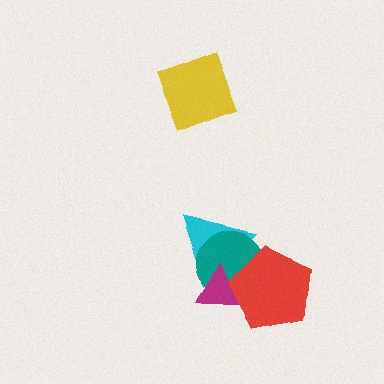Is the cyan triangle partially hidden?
Yes, it is partially covered by another shape.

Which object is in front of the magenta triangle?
The red pentagon is in front of the magenta triangle.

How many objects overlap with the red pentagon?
3 objects overlap with the red pentagon.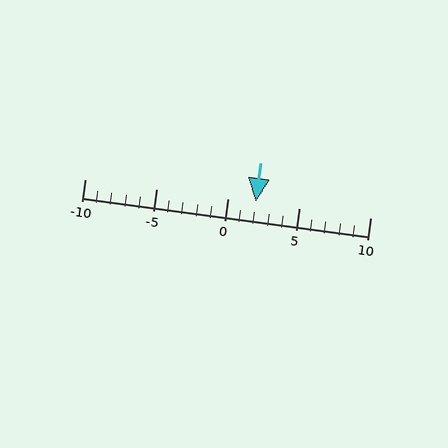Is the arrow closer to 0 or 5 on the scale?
The arrow is closer to 0.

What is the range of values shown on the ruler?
The ruler shows values from -10 to 10.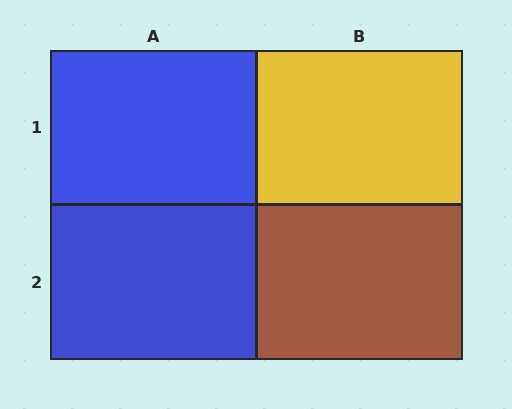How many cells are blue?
2 cells are blue.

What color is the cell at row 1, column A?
Blue.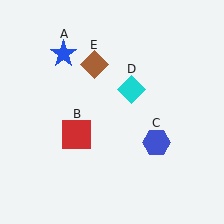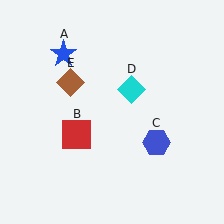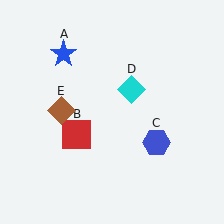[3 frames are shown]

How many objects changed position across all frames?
1 object changed position: brown diamond (object E).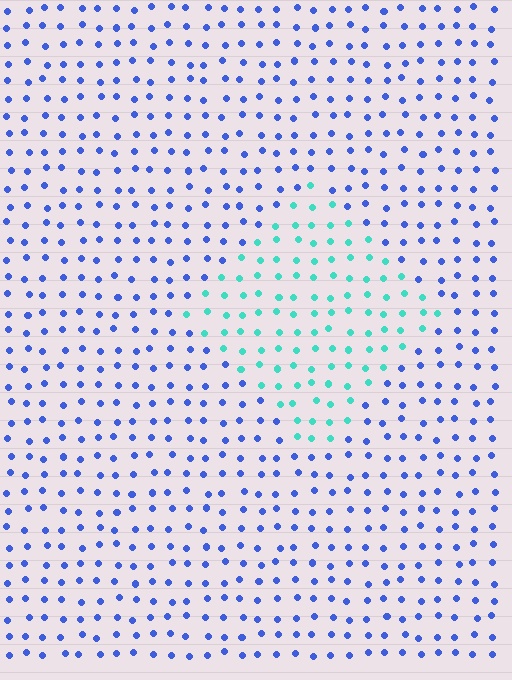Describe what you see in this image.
The image is filled with small blue elements in a uniform arrangement. A diamond-shaped region is visible where the elements are tinted to a slightly different hue, forming a subtle color boundary.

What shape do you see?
I see a diamond.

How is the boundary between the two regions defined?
The boundary is defined purely by a slight shift in hue (about 59 degrees). Spacing, size, and orientation are identical on both sides.